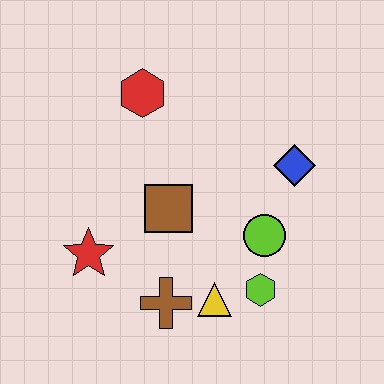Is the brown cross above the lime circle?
No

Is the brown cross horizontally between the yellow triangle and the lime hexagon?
No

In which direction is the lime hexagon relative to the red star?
The lime hexagon is to the right of the red star.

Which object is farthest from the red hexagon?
The lime hexagon is farthest from the red hexagon.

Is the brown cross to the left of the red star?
No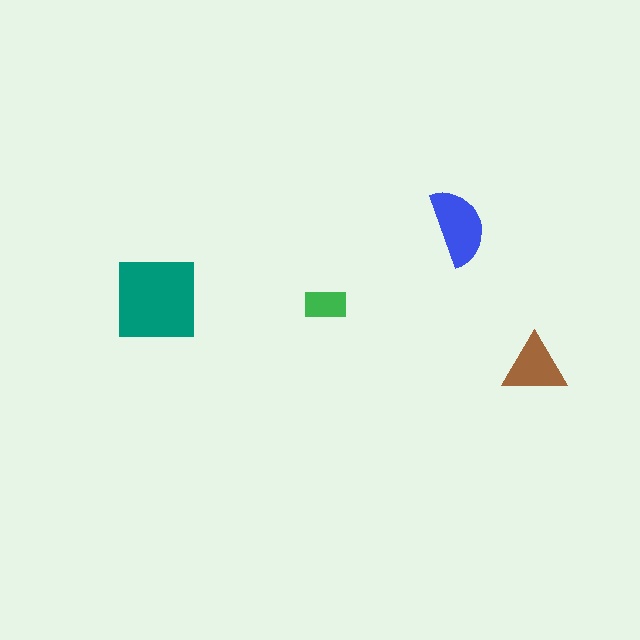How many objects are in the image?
There are 4 objects in the image.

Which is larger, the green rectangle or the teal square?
The teal square.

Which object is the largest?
The teal square.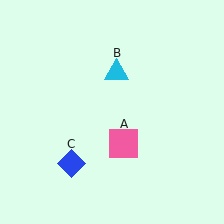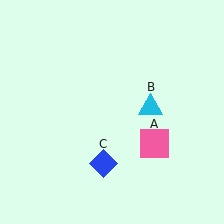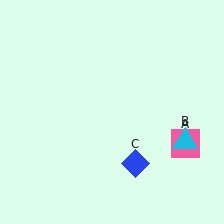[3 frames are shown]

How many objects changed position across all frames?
3 objects changed position: pink square (object A), cyan triangle (object B), blue diamond (object C).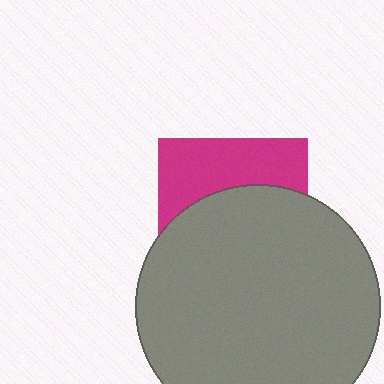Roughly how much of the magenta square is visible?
A small part of it is visible (roughly 39%).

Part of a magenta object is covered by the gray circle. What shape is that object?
It is a square.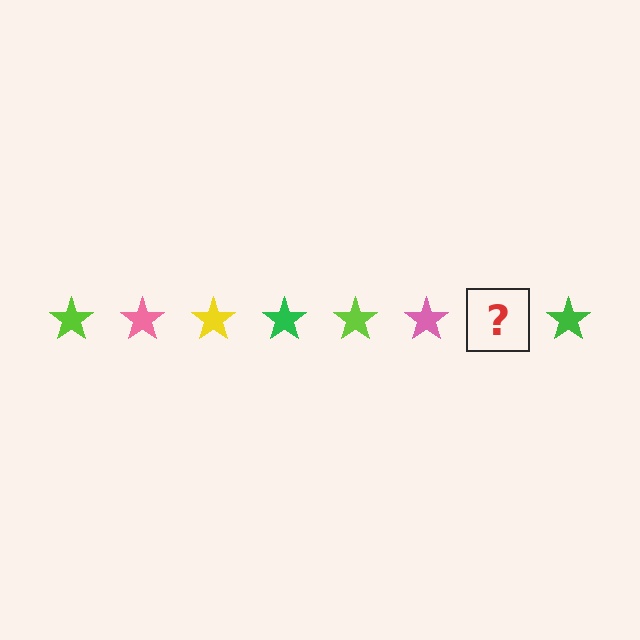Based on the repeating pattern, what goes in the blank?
The blank should be a yellow star.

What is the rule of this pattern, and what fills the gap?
The rule is that the pattern cycles through lime, pink, yellow, green stars. The gap should be filled with a yellow star.